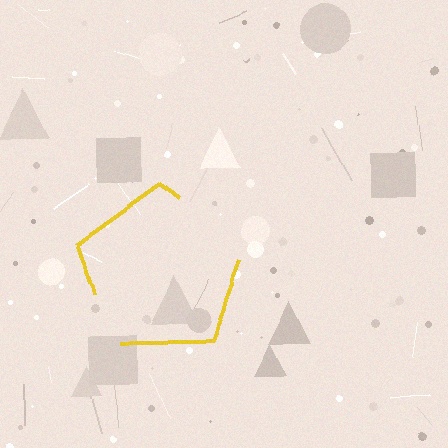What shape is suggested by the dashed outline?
The dashed outline suggests a pentagon.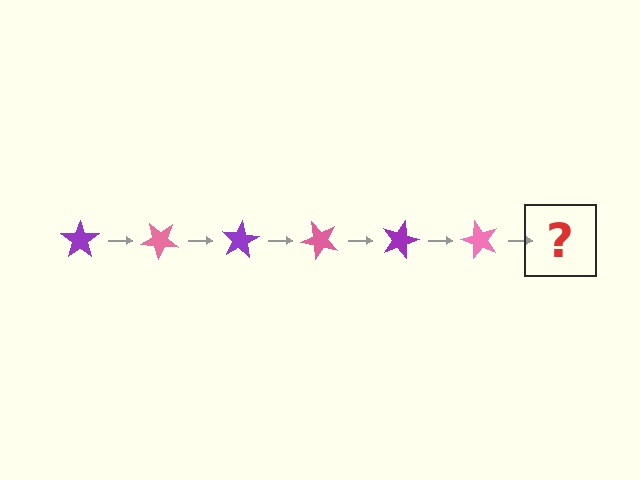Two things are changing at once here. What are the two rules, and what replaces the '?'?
The two rules are that it rotates 40 degrees each step and the color cycles through purple and pink. The '?' should be a purple star, rotated 240 degrees from the start.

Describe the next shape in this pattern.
It should be a purple star, rotated 240 degrees from the start.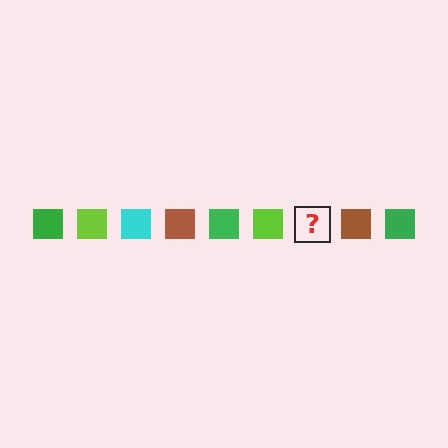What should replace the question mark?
The question mark should be replaced with a cyan square.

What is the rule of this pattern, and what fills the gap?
The rule is that the pattern cycles through green, lime, cyan, brown squares. The gap should be filled with a cyan square.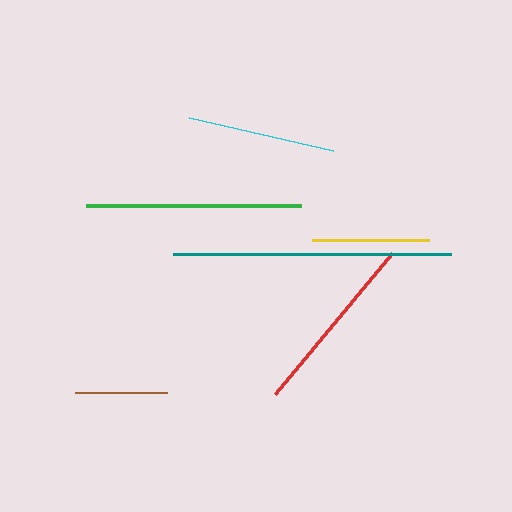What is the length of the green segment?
The green segment is approximately 215 pixels long.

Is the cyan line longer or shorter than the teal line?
The teal line is longer than the cyan line.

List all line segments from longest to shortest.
From longest to shortest: teal, green, red, cyan, yellow, brown.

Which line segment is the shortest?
The brown line is the shortest at approximately 92 pixels.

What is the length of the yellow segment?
The yellow segment is approximately 117 pixels long.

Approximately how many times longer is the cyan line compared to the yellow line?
The cyan line is approximately 1.3 times the length of the yellow line.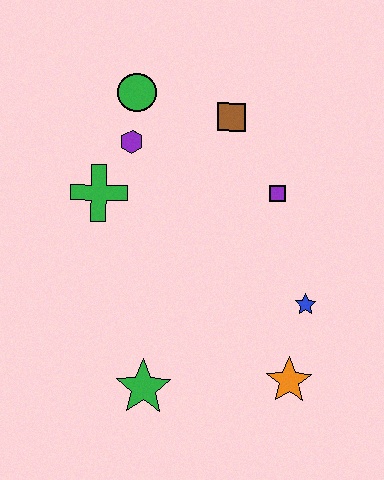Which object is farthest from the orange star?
The green circle is farthest from the orange star.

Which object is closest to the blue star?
The orange star is closest to the blue star.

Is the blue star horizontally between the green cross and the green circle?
No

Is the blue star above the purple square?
No